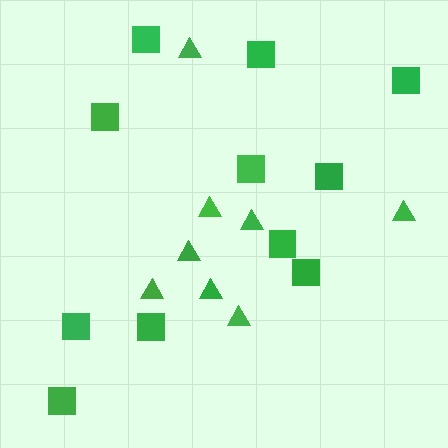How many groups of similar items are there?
There are 2 groups: one group of triangles (8) and one group of squares (11).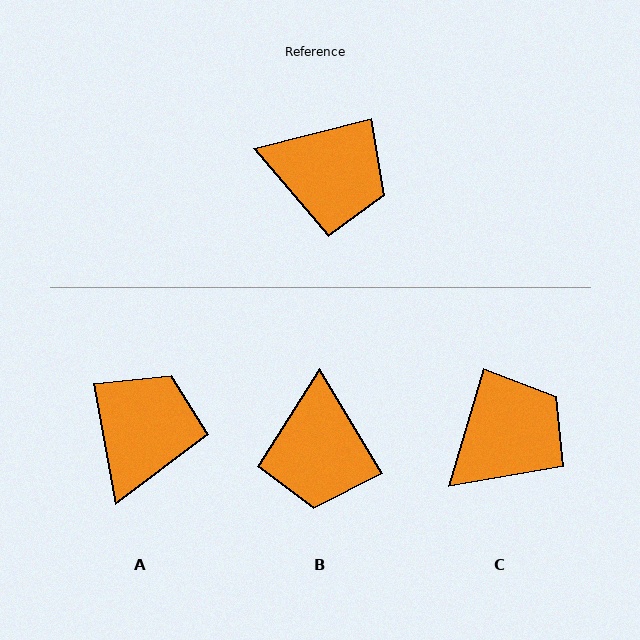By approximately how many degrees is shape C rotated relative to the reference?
Approximately 59 degrees counter-clockwise.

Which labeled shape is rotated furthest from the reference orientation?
A, about 86 degrees away.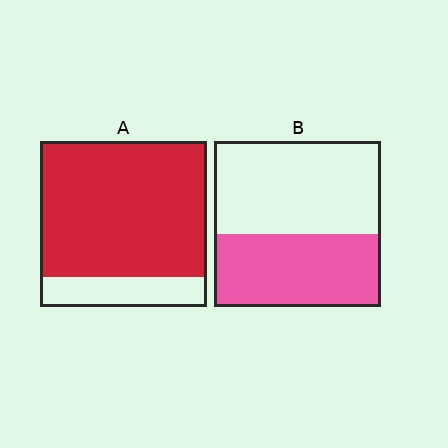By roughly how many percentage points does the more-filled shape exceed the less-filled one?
By roughly 40 percentage points (A over B).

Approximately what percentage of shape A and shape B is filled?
A is approximately 80% and B is approximately 45%.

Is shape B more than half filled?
No.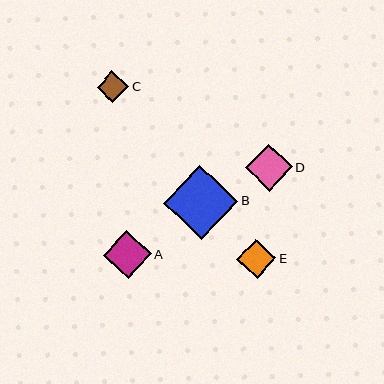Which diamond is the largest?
Diamond B is the largest with a size of approximately 74 pixels.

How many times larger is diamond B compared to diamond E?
Diamond B is approximately 1.9 times the size of diamond E.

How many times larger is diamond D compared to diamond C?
Diamond D is approximately 1.5 times the size of diamond C.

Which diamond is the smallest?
Diamond C is the smallest with a size of approximately 32 pixels.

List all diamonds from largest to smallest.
From largest to smallest: B, A, D, E, C.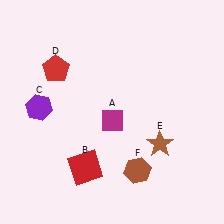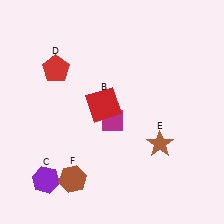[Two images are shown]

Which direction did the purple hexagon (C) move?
The purple hexagon (C) moved down.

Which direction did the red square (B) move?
The red square (B) moved up.